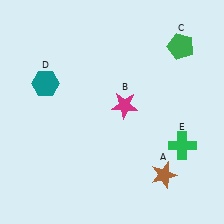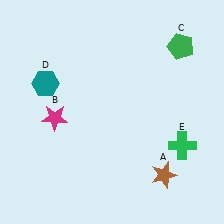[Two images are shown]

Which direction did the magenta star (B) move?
The magenta star (B) moved left.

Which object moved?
The magenta star (B) moved left.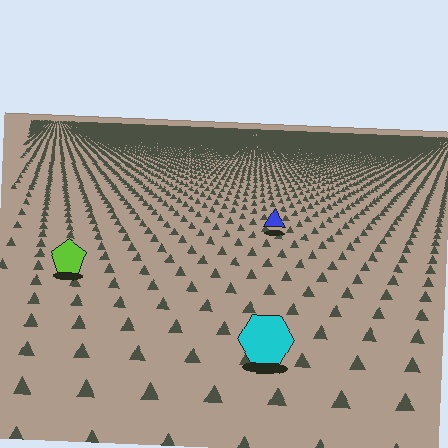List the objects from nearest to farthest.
From nearest to farthest: the cyan hexagon, the lime pentagon, the blue triangle.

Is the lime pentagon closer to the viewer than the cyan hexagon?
No. The cyan hexagon is closer — you can tell from the texture gradient: the ground texture is coarser near it.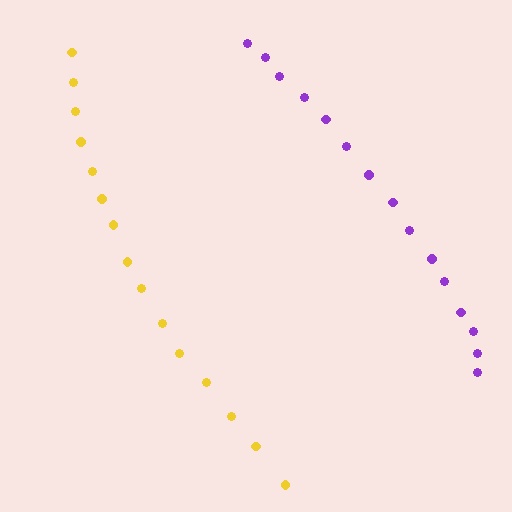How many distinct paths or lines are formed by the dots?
There are 2 distinct paths.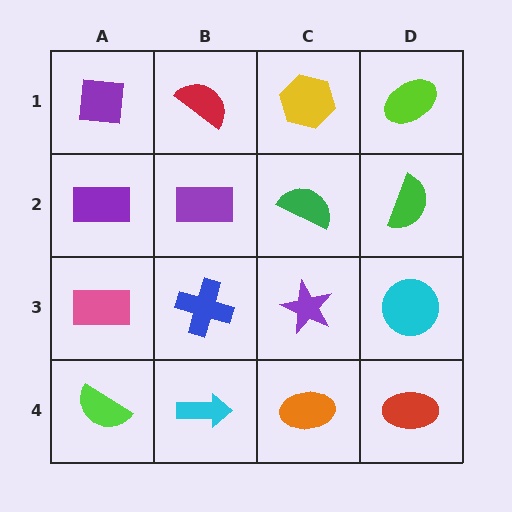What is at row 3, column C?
A purple star.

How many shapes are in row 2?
4 shapes.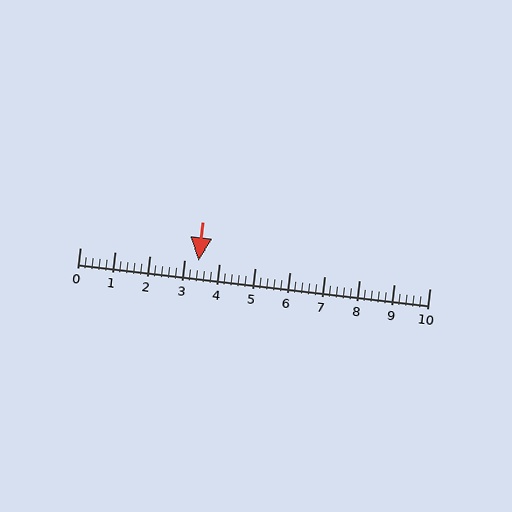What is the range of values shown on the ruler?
The ruler shows values from 0 to 10.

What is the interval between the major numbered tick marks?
The major tick marks are spaced 1 units apart.